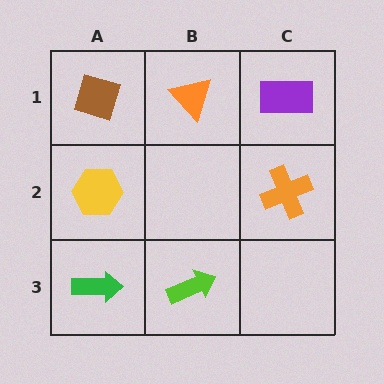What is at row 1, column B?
An orange triangle.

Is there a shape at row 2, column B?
No, that cell is empty.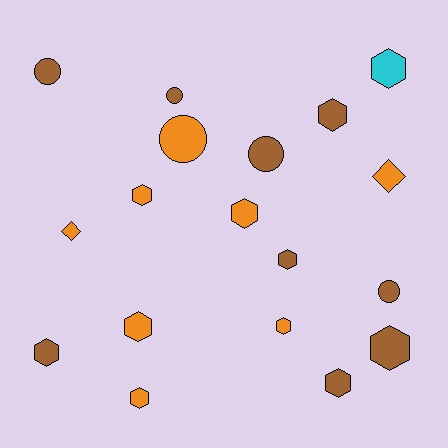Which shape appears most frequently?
Hexagon, with 11 objects.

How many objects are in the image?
There are 18 objects.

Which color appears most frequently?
Brown, with 9 objects.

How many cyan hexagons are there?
There is 1 cyan hexagon.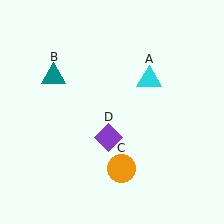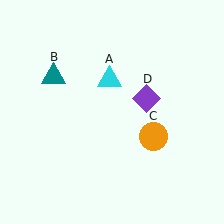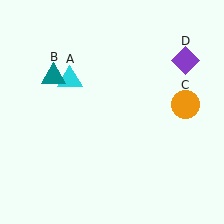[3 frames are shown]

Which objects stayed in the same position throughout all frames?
Teal triangle (object B) remained stationary.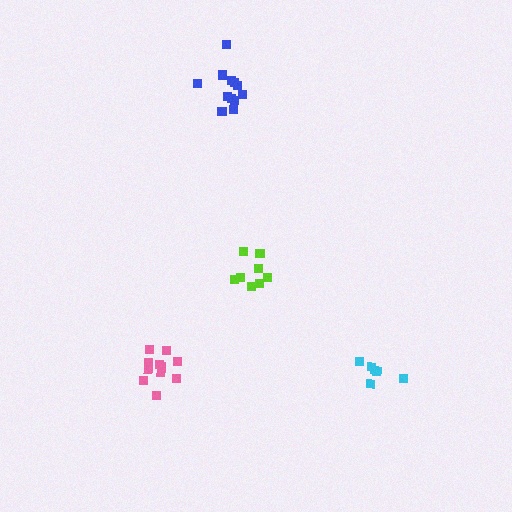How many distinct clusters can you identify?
There are 4 distinct clusters.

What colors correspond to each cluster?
The clusters are colored: lime, pink, blue, cyan.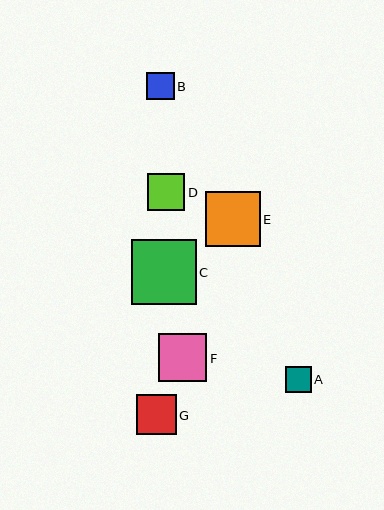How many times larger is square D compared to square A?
Square D is approximately 1.4 times the size of square A.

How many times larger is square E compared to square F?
Square E is approximately 1.1 times the size of square F.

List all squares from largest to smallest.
From largest to smallest: C, E, F, G, D, B, A.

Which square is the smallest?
Square A is the smallest with a size of approximately 26 pixels.